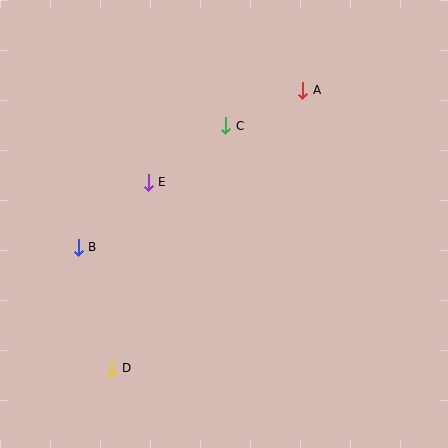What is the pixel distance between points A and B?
The distance between A and B is 274 pixels.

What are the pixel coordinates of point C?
Point C is at (226, 126).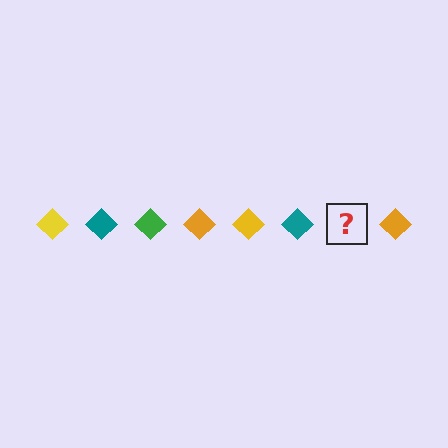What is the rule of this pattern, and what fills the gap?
The rule is that the pattern cycles through yellow, teal, green, orange diamonds. The gap should be filled with a green diamond.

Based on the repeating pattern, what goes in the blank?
The blank should be a green diamond.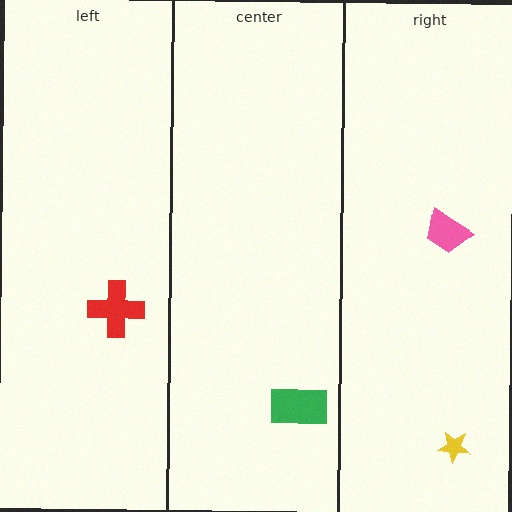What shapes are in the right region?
The pink trapezoid, the yellow star.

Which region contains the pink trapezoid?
The right region.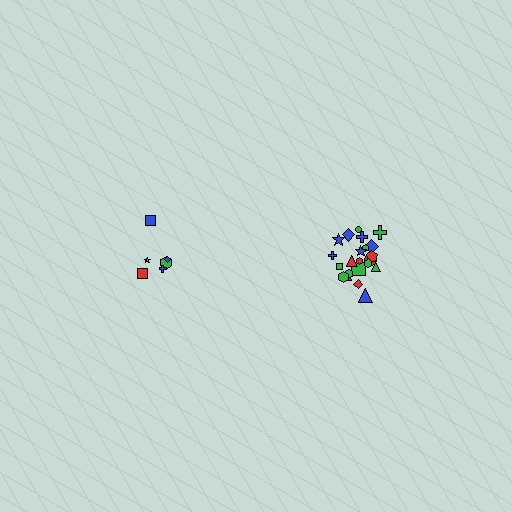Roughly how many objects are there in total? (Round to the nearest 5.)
Roughly 30 objects in total.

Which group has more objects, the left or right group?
The right group.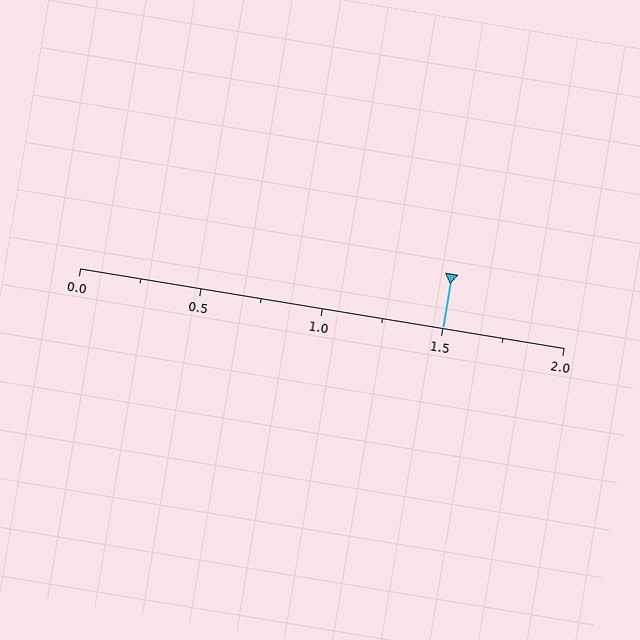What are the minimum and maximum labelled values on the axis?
The axis runs from 0.0 to 2.0.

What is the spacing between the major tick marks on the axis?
The major ticks are spaced 0.5 apart.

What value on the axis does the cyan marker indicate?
The marker indicates approximately 1.5.